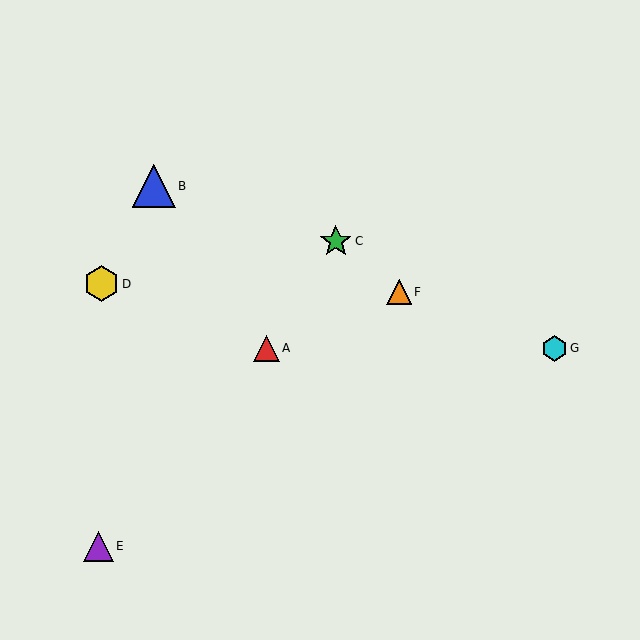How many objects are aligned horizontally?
2 objects (A, G) are aligned horizontally.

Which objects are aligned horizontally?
Objects A, G are aligned horizontally.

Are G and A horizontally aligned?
Yes, both are at y≈348.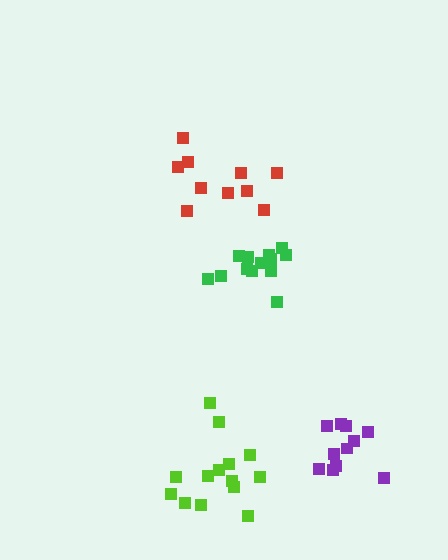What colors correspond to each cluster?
The clusters are colored: green, lime, red, purple.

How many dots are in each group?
Group 1: 13 dots, Group 2: 14 dots, Group 3: 10 dots, Group 4: 11 dots (48 total).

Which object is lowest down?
The lime cluster is bottommost.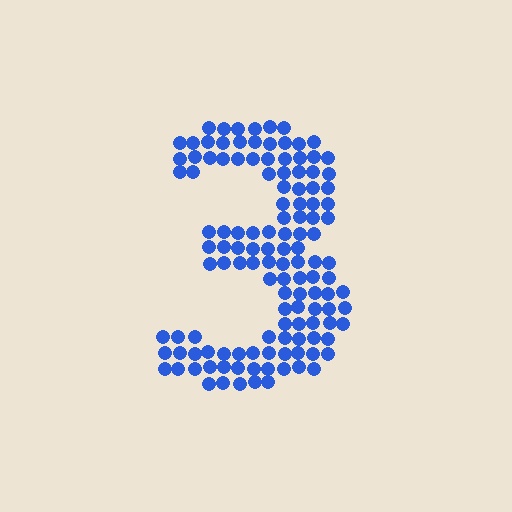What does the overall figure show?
The overall figure shows the digit 3.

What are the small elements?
The small elements are circles.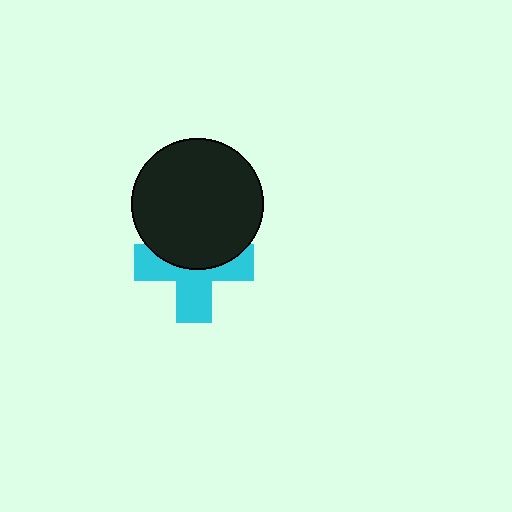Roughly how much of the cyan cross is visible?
About half of it is visible (roughly 55%).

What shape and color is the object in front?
The object in front is a black circle.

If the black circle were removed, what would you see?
You would see the complete cyan cross.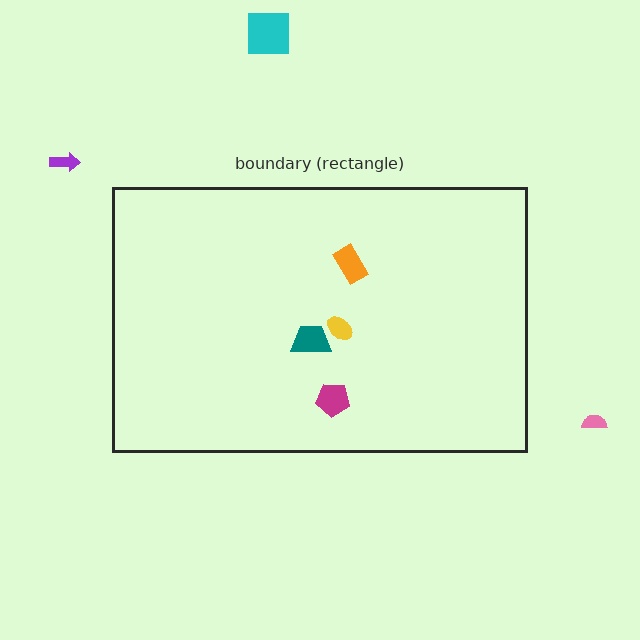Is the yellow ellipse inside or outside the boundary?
Inside.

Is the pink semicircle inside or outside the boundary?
Outside.